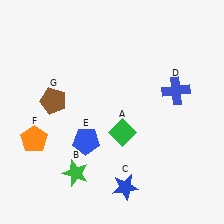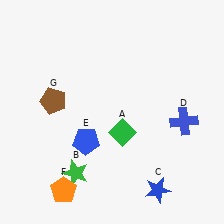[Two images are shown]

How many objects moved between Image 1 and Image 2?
3 objects moved between the two images.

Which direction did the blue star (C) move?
The blue star (C) moved right.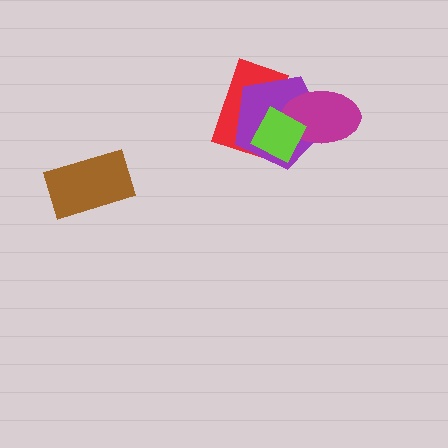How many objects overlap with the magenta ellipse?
3 objects overlap with the magenta ellipse.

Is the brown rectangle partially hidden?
No, no other shape covers it.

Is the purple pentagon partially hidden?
Yes, it is partially covered by another shape.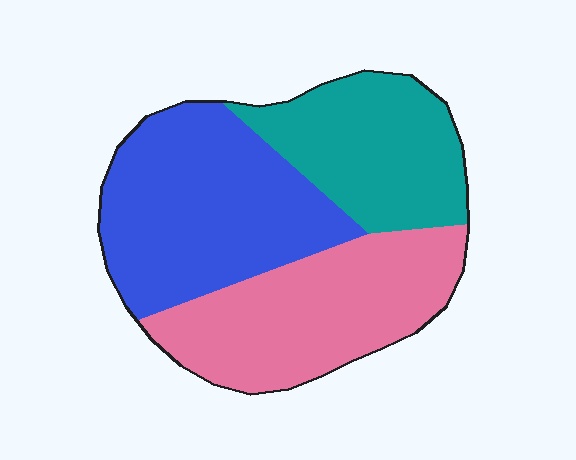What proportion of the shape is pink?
Pink covers around 35% of the shape.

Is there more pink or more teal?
Pink.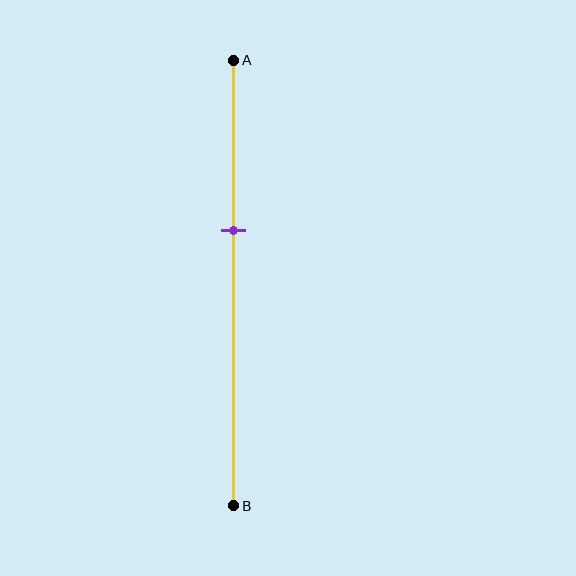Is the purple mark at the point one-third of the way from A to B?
No, the mark is at about 40% from A, not at the 33% one-third point.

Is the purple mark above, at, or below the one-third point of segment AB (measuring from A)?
The purple mark is below the one-third point of segment AB.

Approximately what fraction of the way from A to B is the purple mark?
The purple mark is approximately 40% of the way from A to B.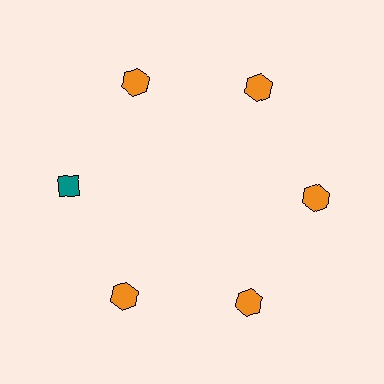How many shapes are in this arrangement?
There are 6 shapes arranged in a ring pattern.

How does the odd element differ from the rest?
It differs in both color (teal instead of orange) and shape (diamond instead of hexagon).